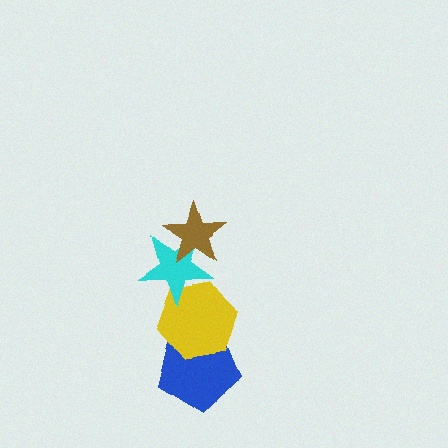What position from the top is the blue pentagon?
The blue pentagon is 4th from the top.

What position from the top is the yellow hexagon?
The yellow hexagon is 3rd from the top.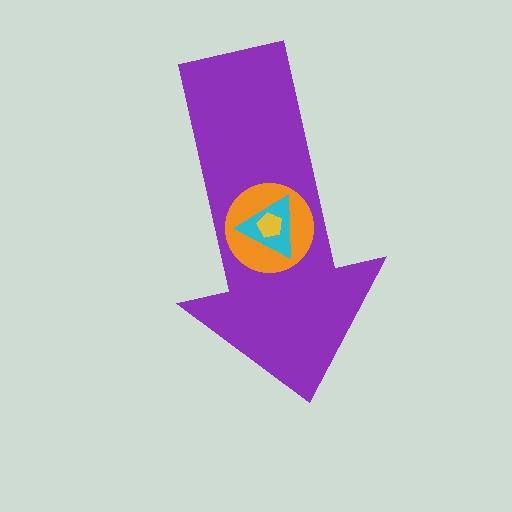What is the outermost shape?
The purple arrow.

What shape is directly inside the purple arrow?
The orange circle.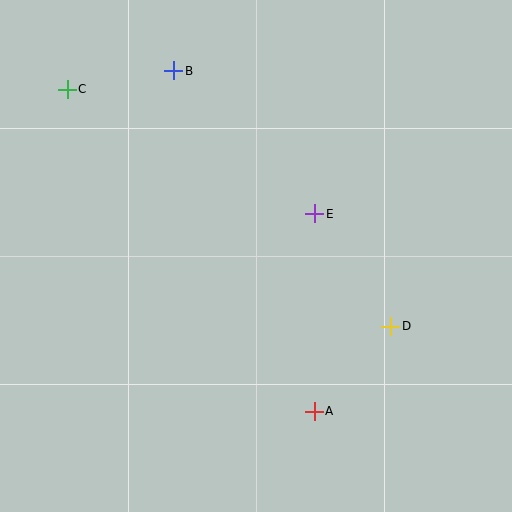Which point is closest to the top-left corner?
Point C is closest to the top-left corner.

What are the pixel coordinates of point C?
Point C is at (67, 89).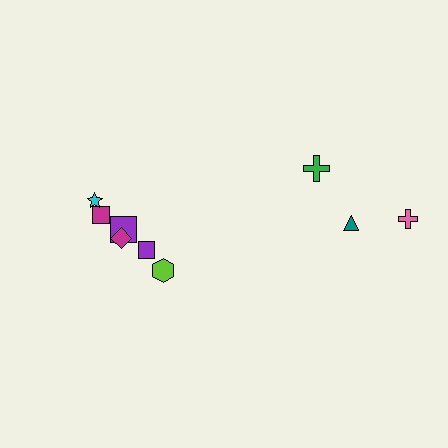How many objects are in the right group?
There are 3 objects.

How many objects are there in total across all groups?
There are 9 objects.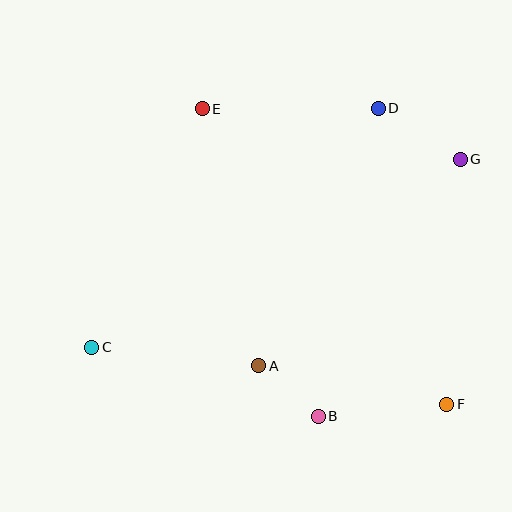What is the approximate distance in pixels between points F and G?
The distance between F and G is approximately 245 pixels.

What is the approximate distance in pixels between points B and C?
The distance between B and C is approximately 237 pixels.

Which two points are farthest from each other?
Points C and G are farthest from each other.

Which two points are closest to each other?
Points A and B are closest to each other.